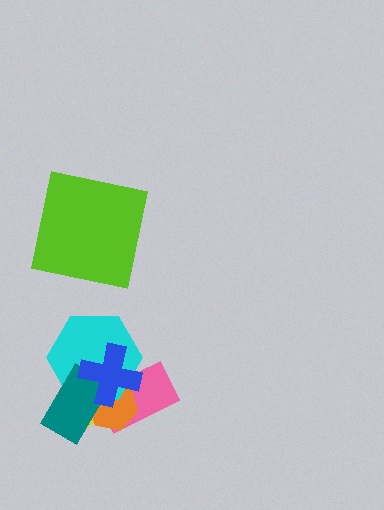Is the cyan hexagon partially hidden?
Yes, it is partially covered by another shape.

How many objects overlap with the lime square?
0 objects overlap with the lime square.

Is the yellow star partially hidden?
Yes, it is partially covered by another shape.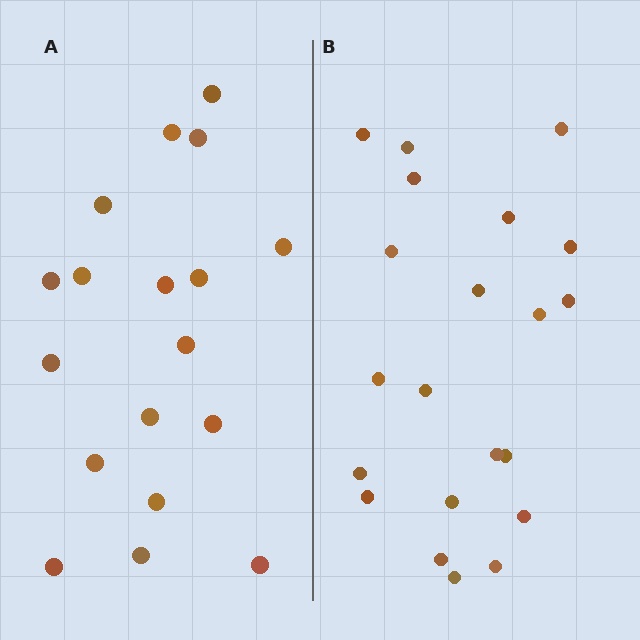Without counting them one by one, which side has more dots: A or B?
Region B (the right region) has more dots.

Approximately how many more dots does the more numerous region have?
Region B has just a few more — roughly 2 or 3 more dots than region A.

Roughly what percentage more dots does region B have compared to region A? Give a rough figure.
About 15% more.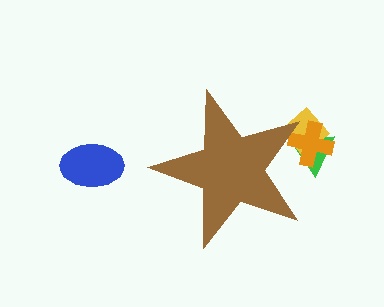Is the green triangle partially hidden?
Yes, the green triangle is partially hidden behind the brown star.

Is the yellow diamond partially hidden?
Yes, the yellow diamond is partially hidden behind the brown star.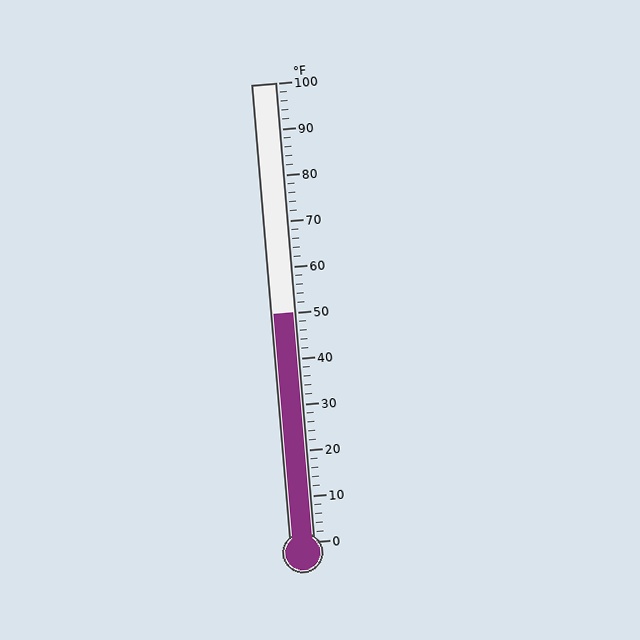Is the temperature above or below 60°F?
The temperature is below 60°F.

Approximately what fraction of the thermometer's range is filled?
The thermometer is filled to approximately 50% of its range.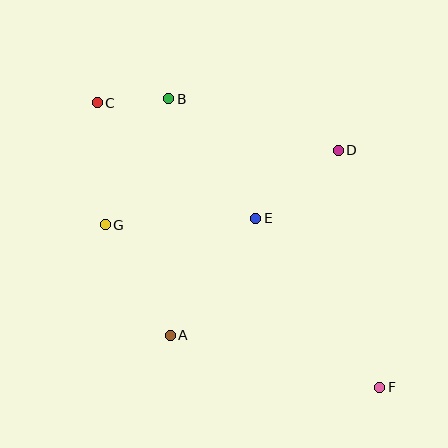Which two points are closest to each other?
Points B and C are closest to each other.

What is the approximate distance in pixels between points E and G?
The distance between E and G is approximately 151 pixels.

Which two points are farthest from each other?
Points C and F are farthest from each other.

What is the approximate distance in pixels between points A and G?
The distance between A and G is approximately 128 pixels.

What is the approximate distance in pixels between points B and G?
The distance between B and G is approximately 141 pixels.